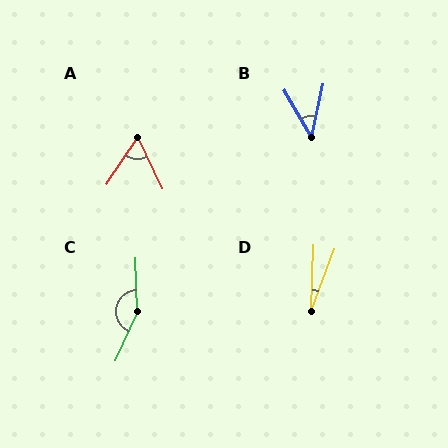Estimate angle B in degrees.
Approximately 43 degrees.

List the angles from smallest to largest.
D (18°), B (43°), A (59°), C (154°).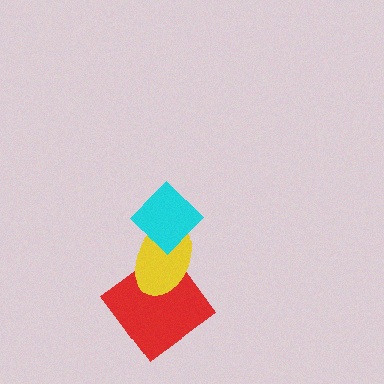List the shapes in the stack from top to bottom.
From top to bottom: the cyan diamond, the yellow ellipse, the red diamond.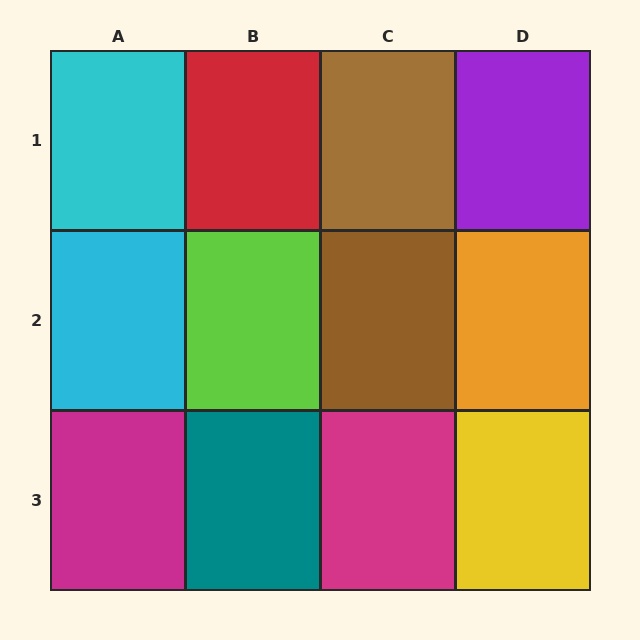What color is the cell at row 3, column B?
Teal.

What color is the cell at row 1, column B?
Red.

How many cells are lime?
1 cell is lime.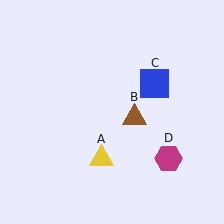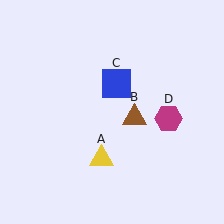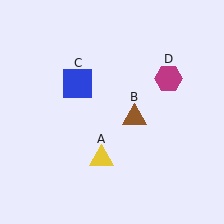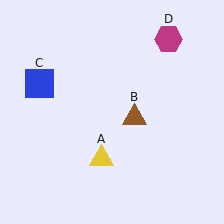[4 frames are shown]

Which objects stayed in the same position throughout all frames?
Yellow triangle (object A) and brown triangle (object B) remained stationary.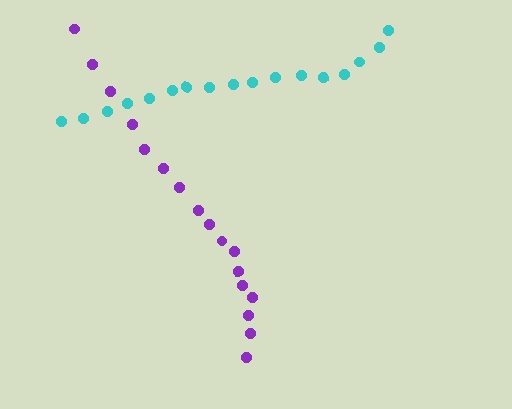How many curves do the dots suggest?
There are 2 distinct paths.